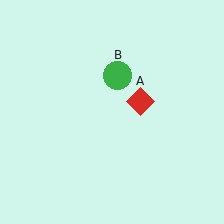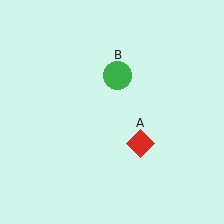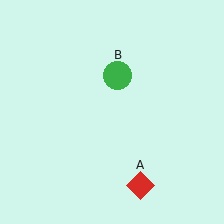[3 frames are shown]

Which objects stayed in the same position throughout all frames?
Green circle (object B) remained stationary.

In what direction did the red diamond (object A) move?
The red diamond (object A) moved down.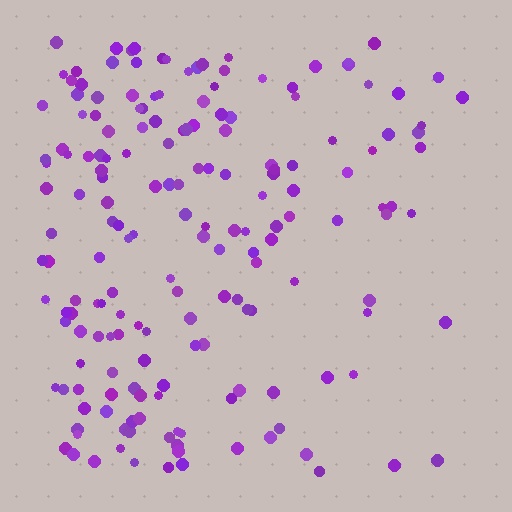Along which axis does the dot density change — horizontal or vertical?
Horizontal.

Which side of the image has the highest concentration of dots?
The left.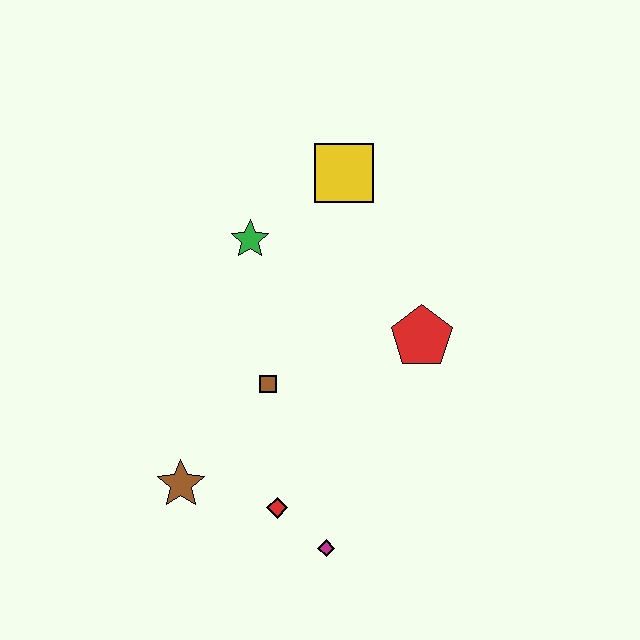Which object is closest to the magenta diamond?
The red diamond is closest to the magenta diamond.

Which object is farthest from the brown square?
The yellow square is farthest from the brown square.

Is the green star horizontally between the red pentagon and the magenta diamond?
No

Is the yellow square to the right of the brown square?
Yes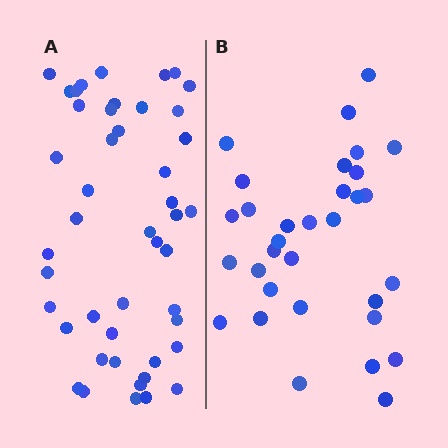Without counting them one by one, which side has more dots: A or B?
Region A (the left region) has more dots.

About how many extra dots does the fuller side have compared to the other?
Region A has approximately 15 more dots than region B.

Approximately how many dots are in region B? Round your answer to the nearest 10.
About 30 dots. (The exact count is 32, which rounds to 30.)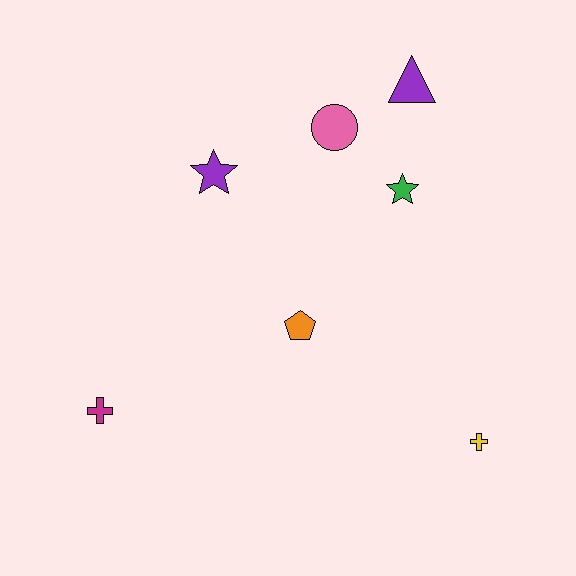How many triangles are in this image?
There is 1 triangle.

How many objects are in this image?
There are 7 objects.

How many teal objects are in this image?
There are no teal objects.